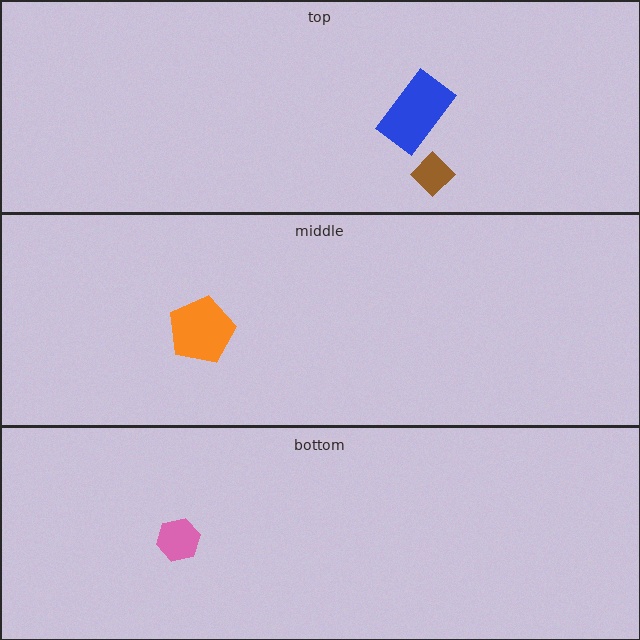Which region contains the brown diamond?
The top region.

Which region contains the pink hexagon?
The bottom region.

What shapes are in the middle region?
The orange pentagon.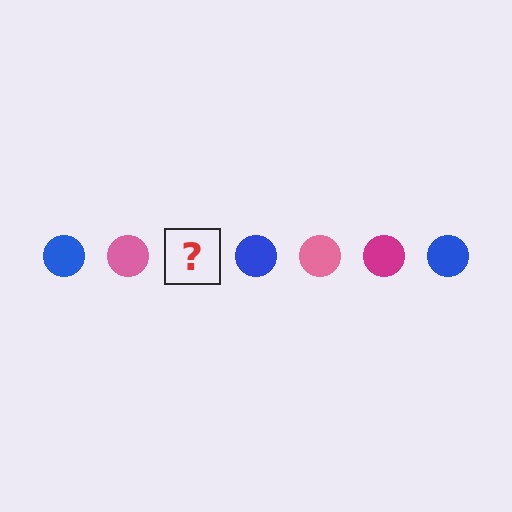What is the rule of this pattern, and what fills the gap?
The rule is that the pattern cycles through blue, pink, magenta circles. The gap should be filled with a magenta circle.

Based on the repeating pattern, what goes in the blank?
The blank should be a magenta circle.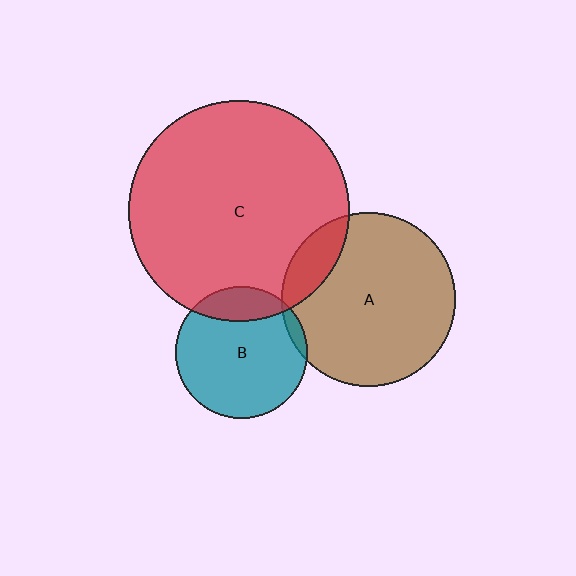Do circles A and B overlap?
Yes.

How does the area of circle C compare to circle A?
Approximately 1.6 times.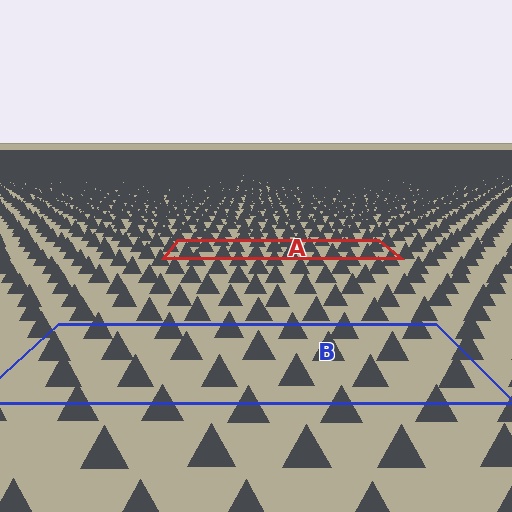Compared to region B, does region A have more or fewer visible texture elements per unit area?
Region A has more texture elements per unit area — they are packed more densely because it is farther away.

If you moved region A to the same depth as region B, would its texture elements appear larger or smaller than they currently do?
They would appear larger. At a closer depth, the same texture elements are projected at a bigger on-screen size.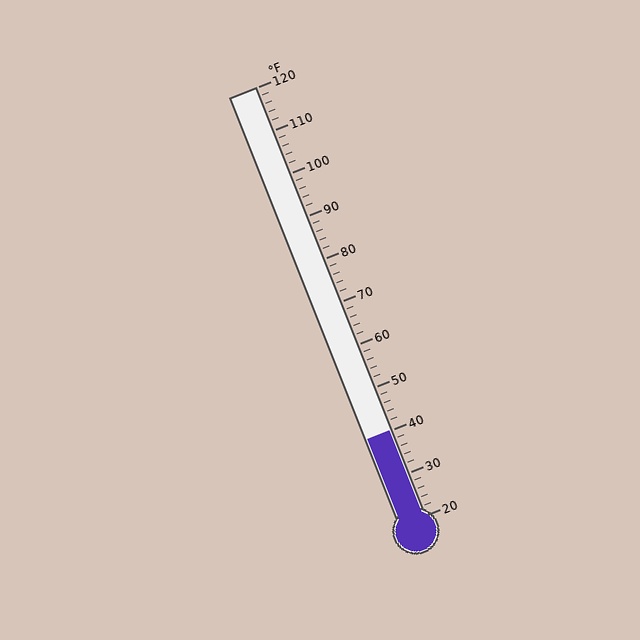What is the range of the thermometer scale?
The thermometer scale ranges from 20°F to 120°F.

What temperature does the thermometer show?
The thermometer shows approximately 40°F.